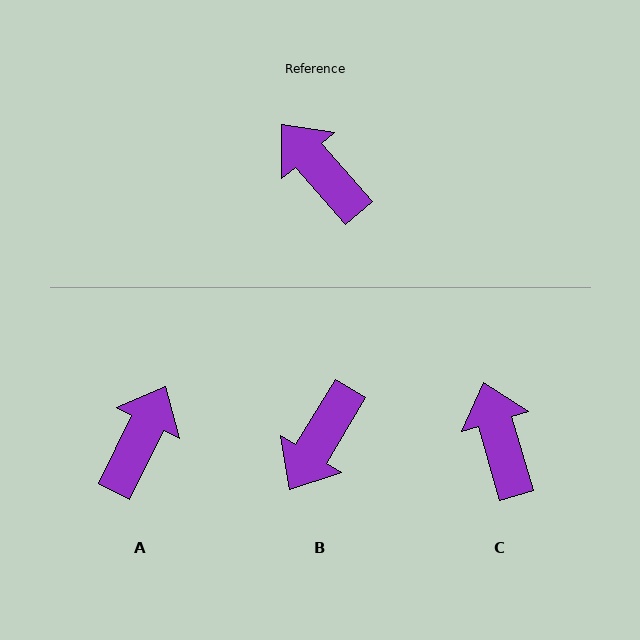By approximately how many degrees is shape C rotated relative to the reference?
Approximately 25 degrees clockwise.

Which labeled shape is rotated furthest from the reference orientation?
B, about 108 degrees away.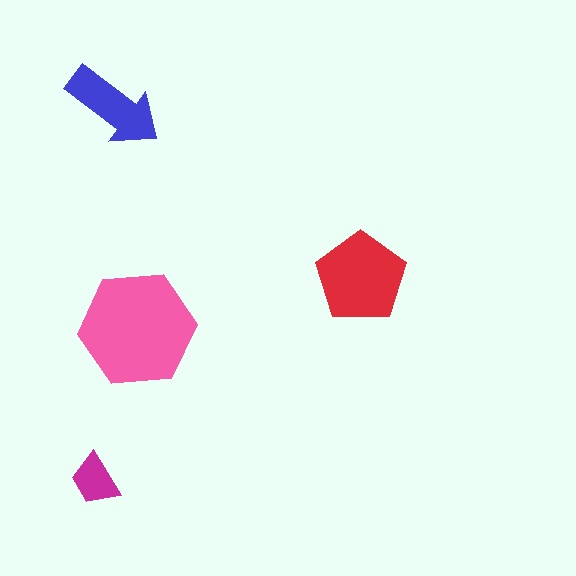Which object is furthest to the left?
The magenta trapezoid is leftmost.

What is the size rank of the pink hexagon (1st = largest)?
1st.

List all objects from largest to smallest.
The pink hexagon, the red pentagon, the blue arrow, the magenta trapezoid.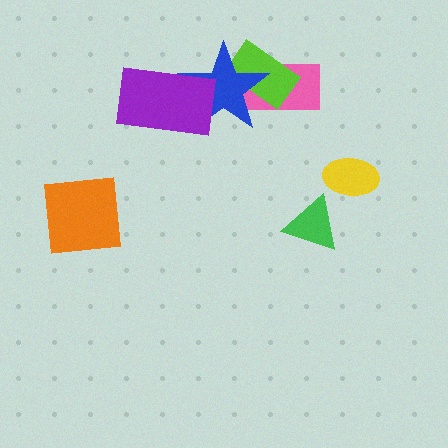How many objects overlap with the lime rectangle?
2 objects overlap with the lime rectangle.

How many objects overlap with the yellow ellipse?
0 objects overlap with the yellow ellipse.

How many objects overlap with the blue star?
3 objects overlap with the blue star.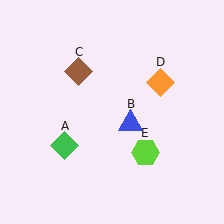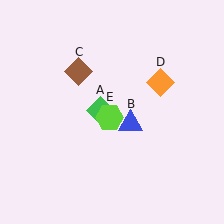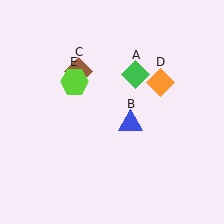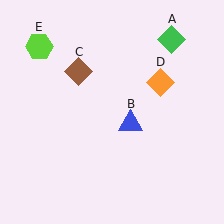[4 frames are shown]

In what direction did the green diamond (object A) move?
The green diamond (object A) moved up and to the right.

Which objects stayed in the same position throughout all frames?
Blue triangle (object B) and brown diamond (object C) and orange diamond (object D) remained stationary.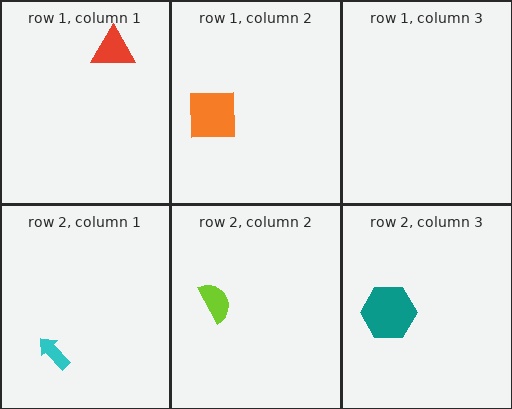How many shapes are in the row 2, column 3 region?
1.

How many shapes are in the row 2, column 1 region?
1.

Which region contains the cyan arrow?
The row 2, column 1 region.